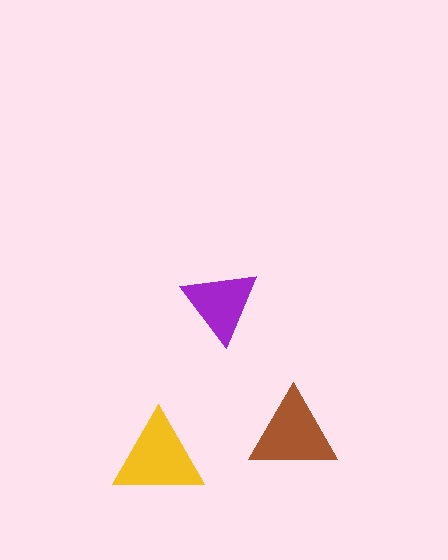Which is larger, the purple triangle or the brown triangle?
The brown one.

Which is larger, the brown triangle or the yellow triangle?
The yellow one.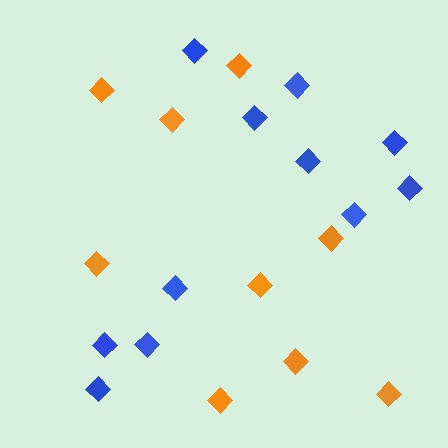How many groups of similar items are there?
There are 2 groups: one group of orange diamonds (9) and one group of blue diamonds (11).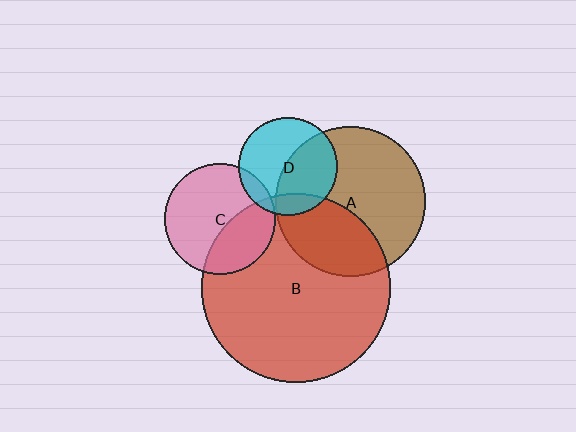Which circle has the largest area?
Circle B (red).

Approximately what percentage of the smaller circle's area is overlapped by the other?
Approximately 45%.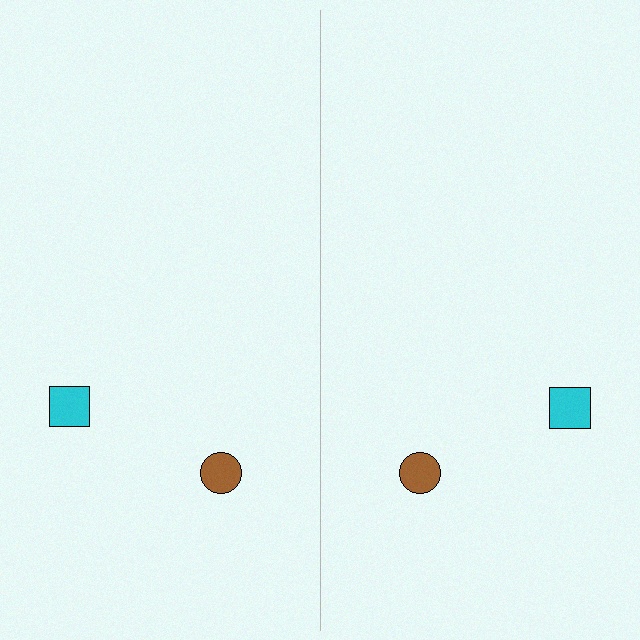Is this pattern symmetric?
Yes, this pattern has bilateral (reflection) symmetry.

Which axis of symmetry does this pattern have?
The pattern has a vertical axis of symmetry running through the center of the image.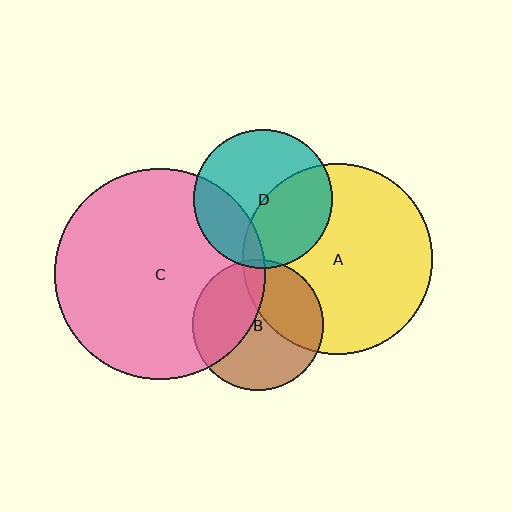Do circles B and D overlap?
Yes.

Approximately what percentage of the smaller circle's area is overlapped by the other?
Approximately 5%.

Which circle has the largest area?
Circle C (pink).